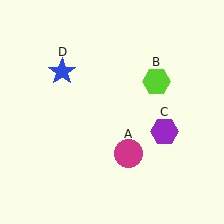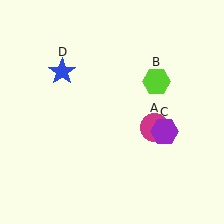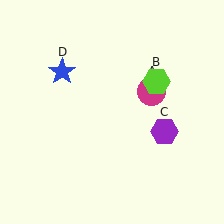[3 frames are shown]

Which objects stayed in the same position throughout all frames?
Lime hexagon (object B) and purple hexagon (object C) and blue star (object D) remained stationary.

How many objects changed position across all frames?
1 object changed position: magenta circle (object A).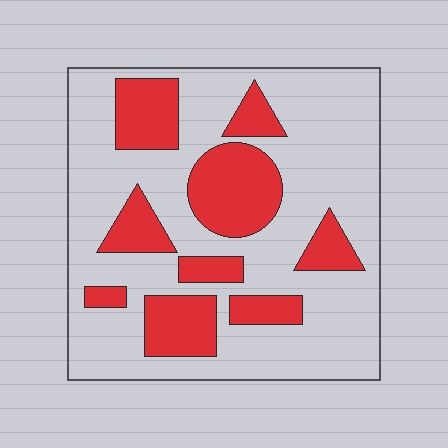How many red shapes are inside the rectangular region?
9.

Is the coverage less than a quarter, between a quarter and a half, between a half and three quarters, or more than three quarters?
Between a quarter and a half.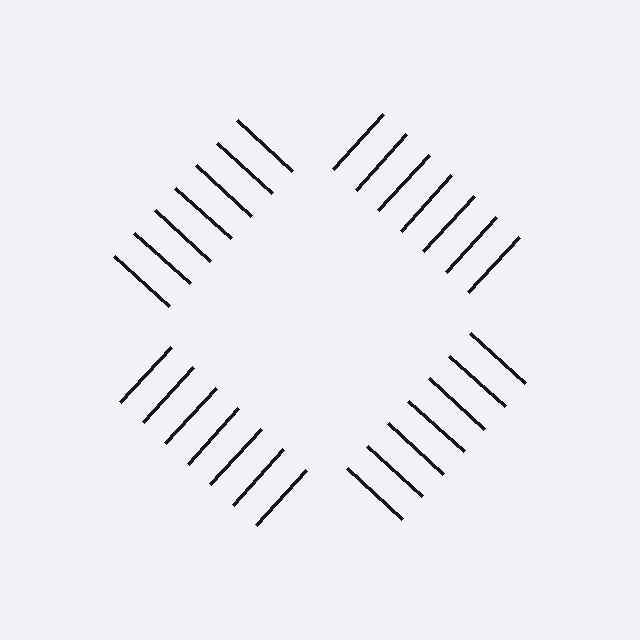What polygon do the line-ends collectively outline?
An illusory square — the line segments terminate on its edges but no continuous stroke is drawn.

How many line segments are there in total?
28 — 7 along each of the 4 edges.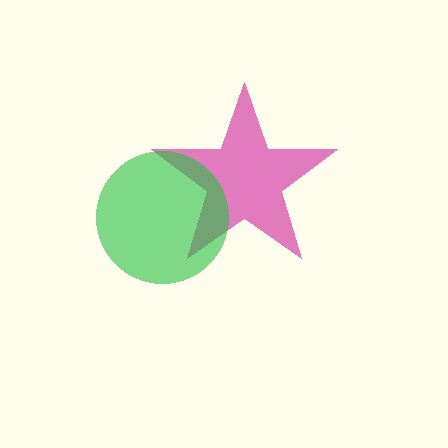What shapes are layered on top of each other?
The layered shapes are: a magenta star, a green circle.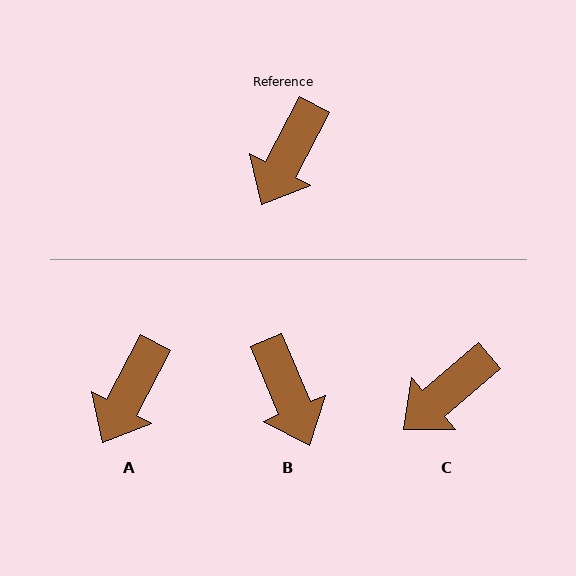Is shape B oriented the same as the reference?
No, it is off by about 50 degrees.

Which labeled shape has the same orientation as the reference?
A.